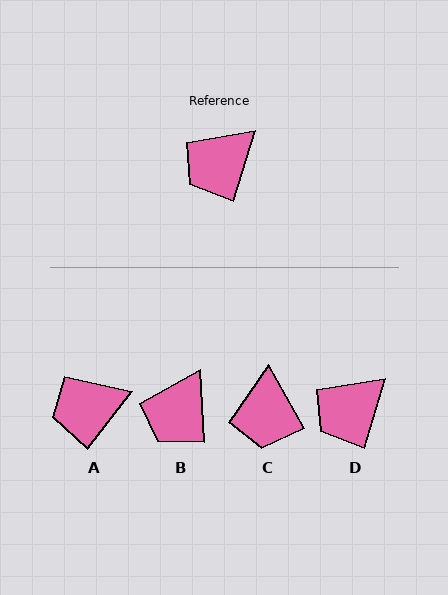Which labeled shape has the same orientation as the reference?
D.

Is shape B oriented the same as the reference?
No, it is off by about 20 degrees.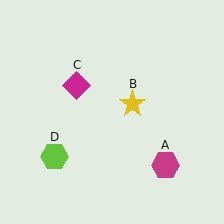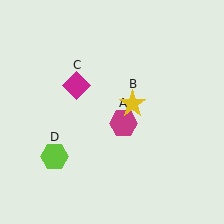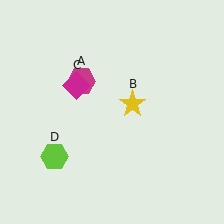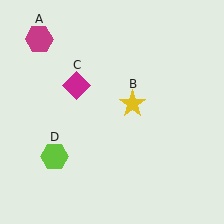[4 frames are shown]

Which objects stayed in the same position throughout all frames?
Yellow star (object B) and magenta diamond (object C) and lime hexagon (object D) remained stationary.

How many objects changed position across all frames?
1 object changed position: magenta hexagon (object A).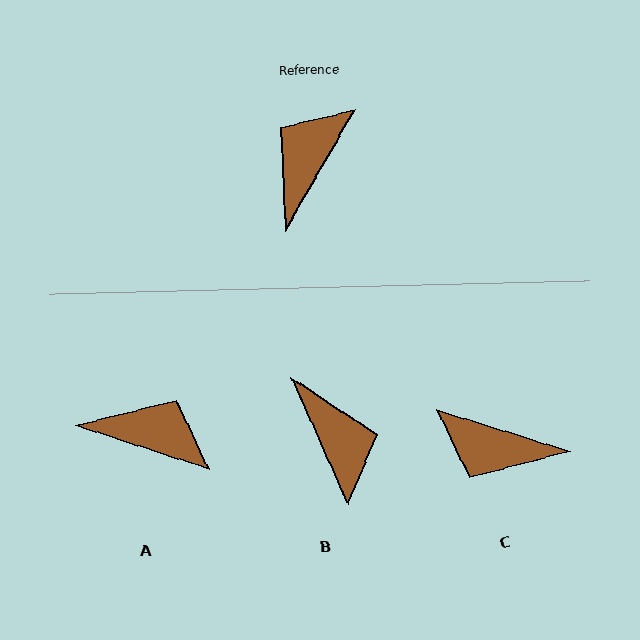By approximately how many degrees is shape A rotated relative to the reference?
Approximately 78 degrees clockwise.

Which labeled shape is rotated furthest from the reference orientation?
B, about 126 degrees away.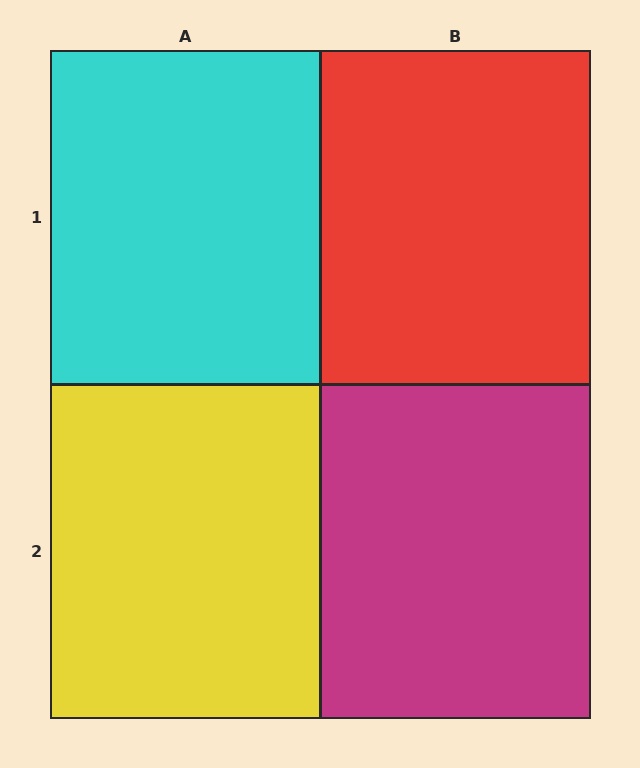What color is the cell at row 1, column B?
Red.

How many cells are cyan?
1 cell is cyan.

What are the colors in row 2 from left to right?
Yellow, magenta.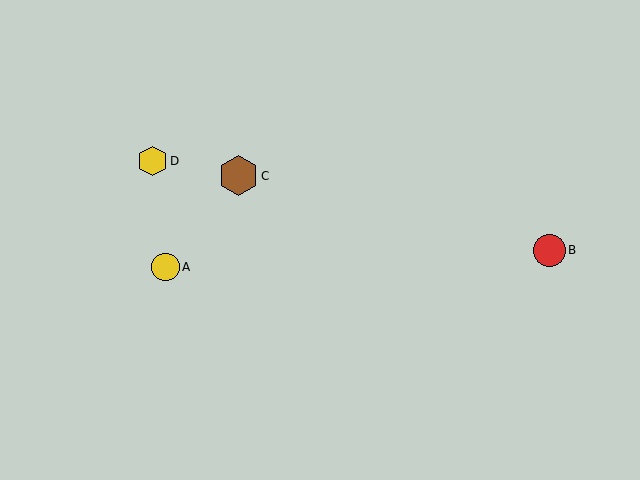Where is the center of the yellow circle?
The center of the yellow circle is at (166, 267).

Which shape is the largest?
The brown hexagon (labeled C) is the largest.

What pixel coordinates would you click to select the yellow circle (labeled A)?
Click at (166, 267) to select the yellow circle A.